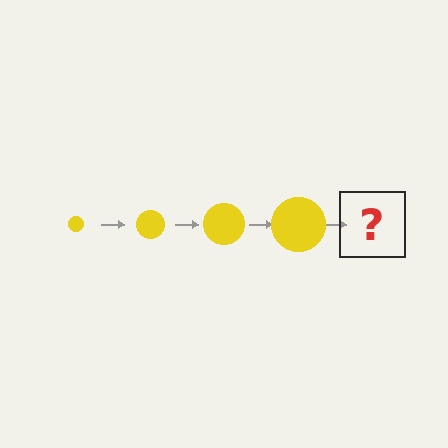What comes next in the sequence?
The next element should be a yellow circle, larger than the previous one.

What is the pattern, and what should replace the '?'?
The pattern is that the circle gets progressively larger each step. The '?' should be a yellow circle, larger than the previous one.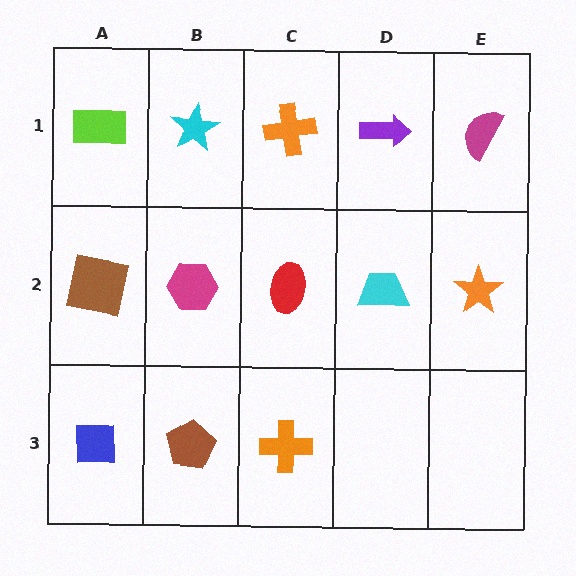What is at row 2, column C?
A red ellipse.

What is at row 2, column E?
An orange star.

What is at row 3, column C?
An orange cross.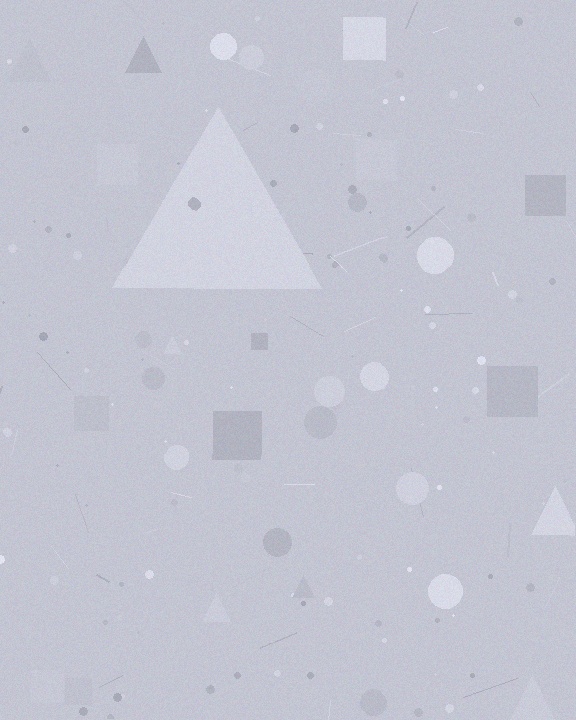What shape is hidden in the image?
A triangle is hidden in the image.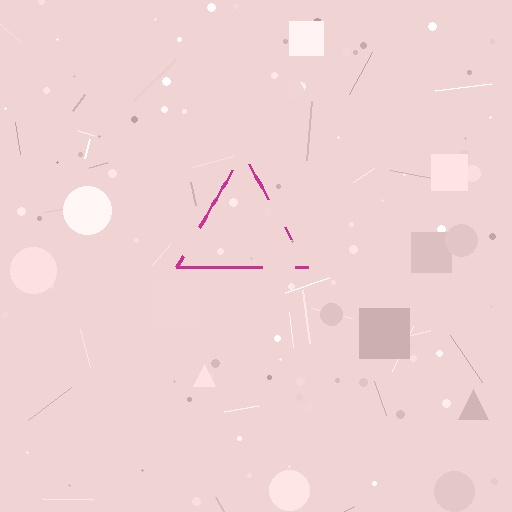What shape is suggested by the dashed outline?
The dashed outline suggests a triangle.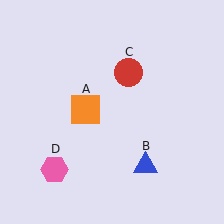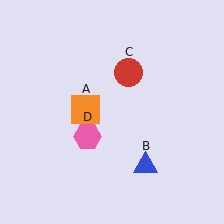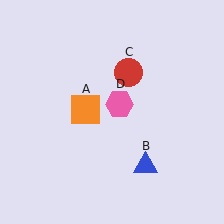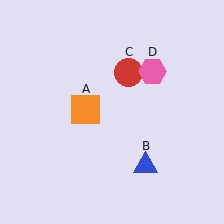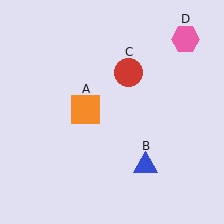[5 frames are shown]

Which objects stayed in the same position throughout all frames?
Orange square (object A) and blue triangle (object B) and red circle (object C) remained stationary.